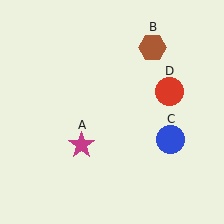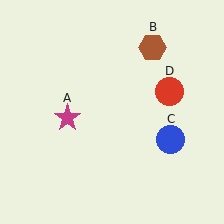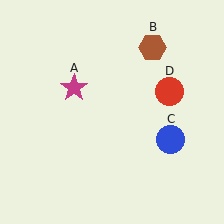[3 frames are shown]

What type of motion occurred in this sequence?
The magenta star (object A) rotated clockwise around the center of the scene.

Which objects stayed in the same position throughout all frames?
Brown hexagon (object B) and blue circle (object C) and red circle (object D) remained stationary.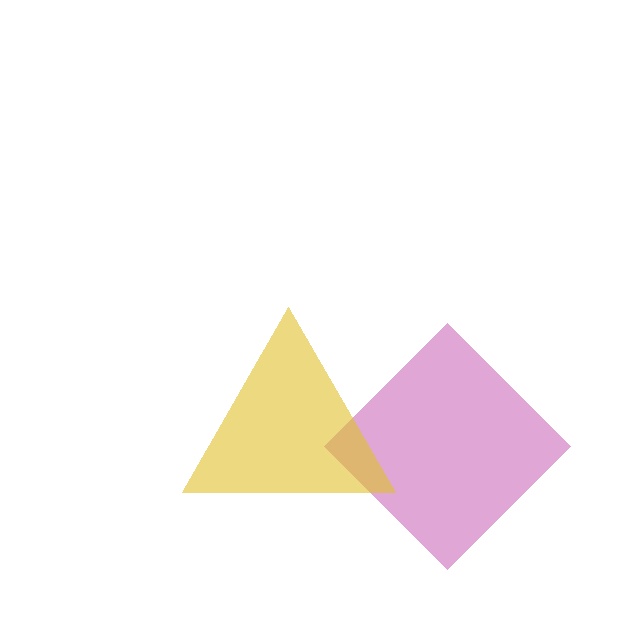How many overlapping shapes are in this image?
There are 2 overlapping shapes in the image.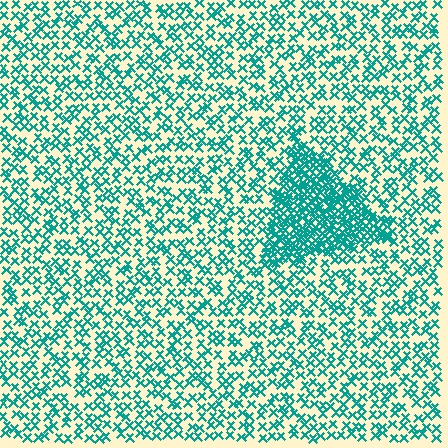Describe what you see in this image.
The image contains small teal elements arranged at two different densities. A triangle-shaped region is visible where the elements are more densely packed than the surrounding area.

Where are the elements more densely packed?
The elements are more densely packed inside the triangle boundary.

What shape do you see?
I see a triangle.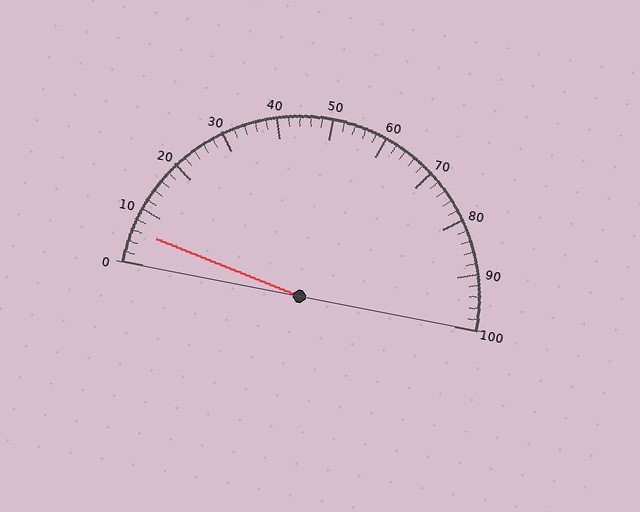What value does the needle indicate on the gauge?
The needle indicates approximately 6.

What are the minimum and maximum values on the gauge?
The gauge ranges from 0 to 100.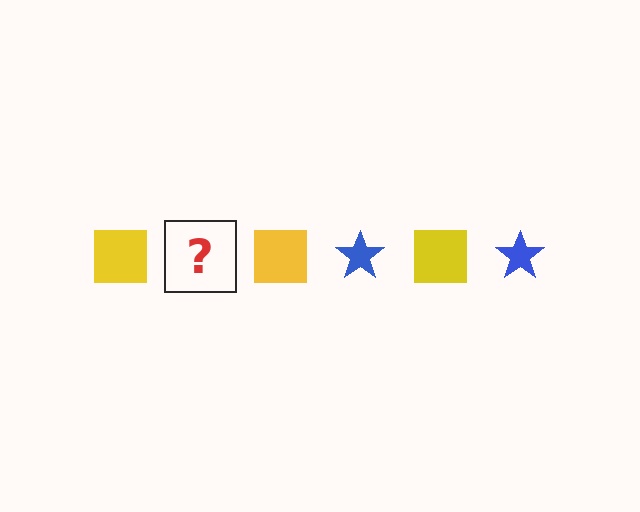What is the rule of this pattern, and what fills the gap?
The rule is that the pattern alternates between yellow square and blue star. The gap should be filled with a blue star.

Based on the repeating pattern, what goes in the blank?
The blank should be a blue star.